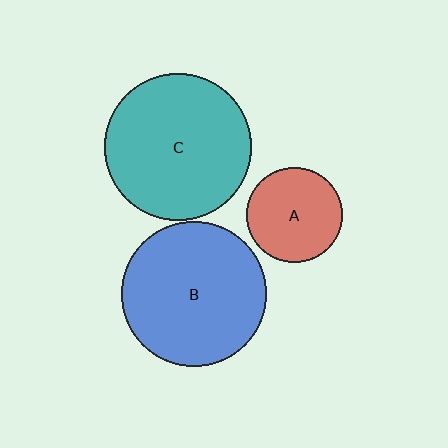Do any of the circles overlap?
No, none of the circles overlap.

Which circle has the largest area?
Circle C (teal).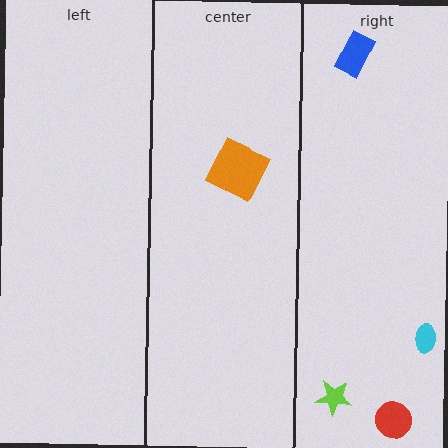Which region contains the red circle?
The right region.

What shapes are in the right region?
The cyan ellipse, the blue rectangle, the red circle, the lime star.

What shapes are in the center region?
The orange square.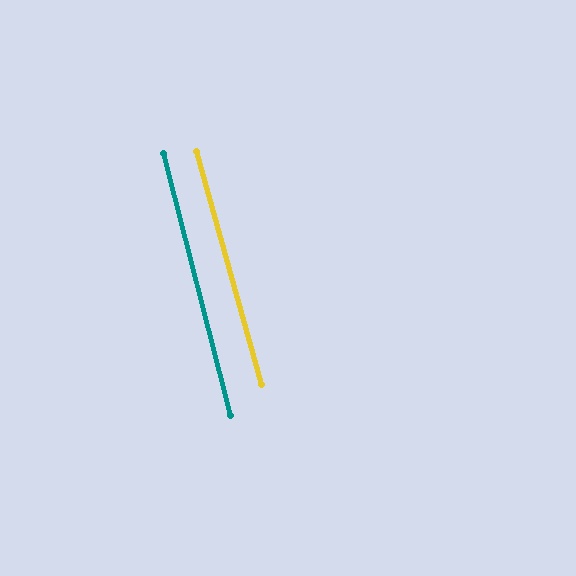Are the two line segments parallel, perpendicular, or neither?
Parallel — their directions differ by only 1.4°.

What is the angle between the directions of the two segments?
Approximately 1 degree.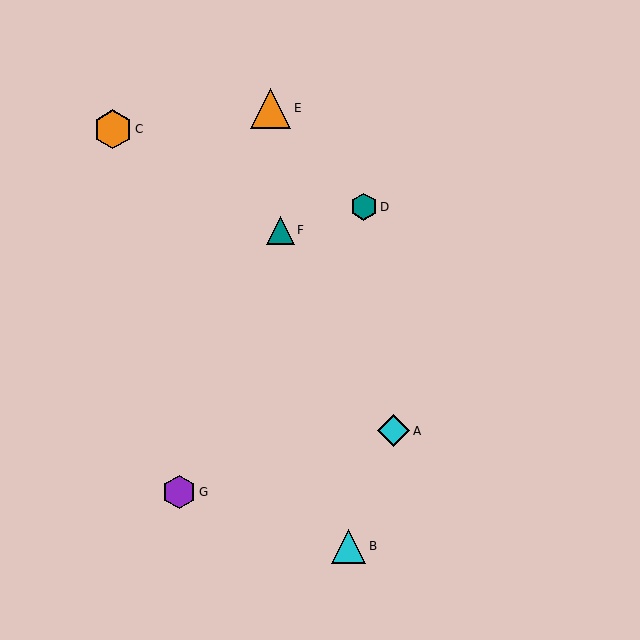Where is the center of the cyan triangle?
The center of the cyan triangle is at (349, 546).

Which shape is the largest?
The orange triangle (labeled E) is the largest.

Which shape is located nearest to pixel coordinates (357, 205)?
The teal hexagon (labeled D) at (364, 207) is nearest to that location.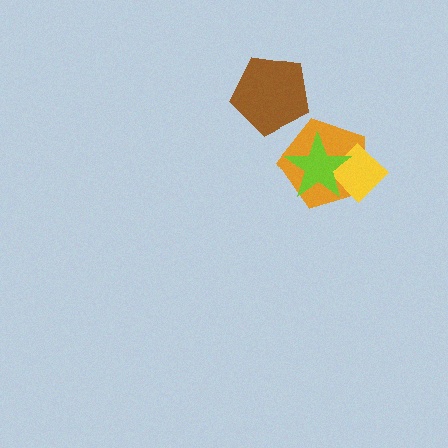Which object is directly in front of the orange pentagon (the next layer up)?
The yellow diamond is directly in front of the orange pentagon.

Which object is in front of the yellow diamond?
The lime star is in front of the yellow diamond.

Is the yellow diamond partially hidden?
Yes, it is partially covered by another shape.